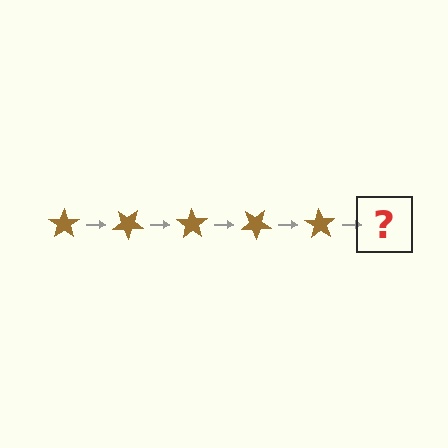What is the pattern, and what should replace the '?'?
The pattern is that the star rotates 35 degrees each step. The '?' should be a brown star rotated 175 degrees.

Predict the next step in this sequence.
The next step is a brown star rotated 175 degrees.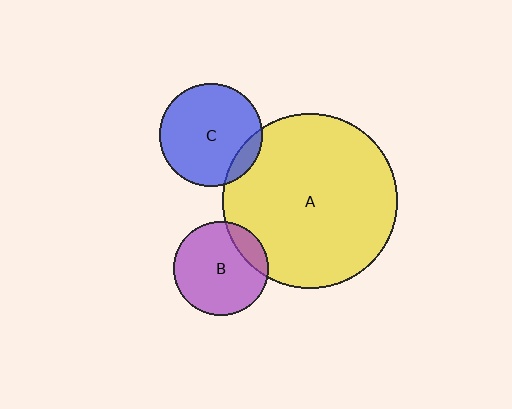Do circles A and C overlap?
Yes.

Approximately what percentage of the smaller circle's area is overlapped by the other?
Approximately 10%.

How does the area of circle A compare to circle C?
Approximately 2.8 times.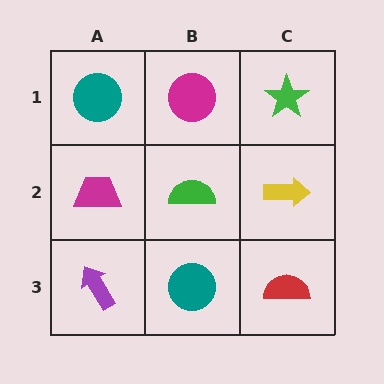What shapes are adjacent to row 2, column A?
A teal circle (row 1, column A), a purple arrow (row 3, column A), a green semicircle (row 2, column B).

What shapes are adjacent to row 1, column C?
A yellow arrow (row 2, column C), a magenta circle (row 1, column B).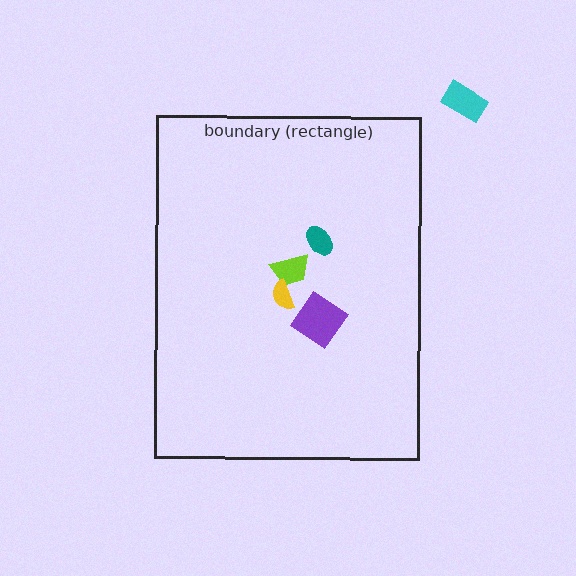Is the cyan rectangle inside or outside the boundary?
Outside.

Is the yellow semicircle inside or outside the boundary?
Inside.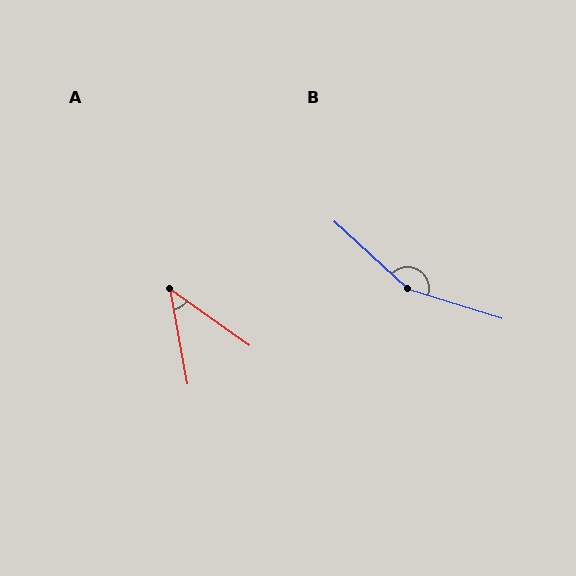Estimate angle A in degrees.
Approximately 44 degrees.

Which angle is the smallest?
A, at approximately 44 degrees.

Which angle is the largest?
B, at approximately 155 degrees.